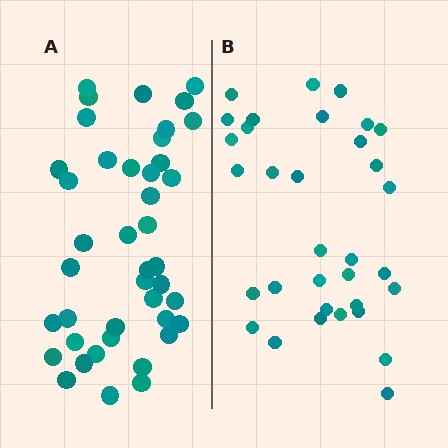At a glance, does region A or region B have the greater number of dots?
Region A (the left region) has more dots.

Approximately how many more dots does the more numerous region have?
Region A has roughly 8 or so more dots than region B.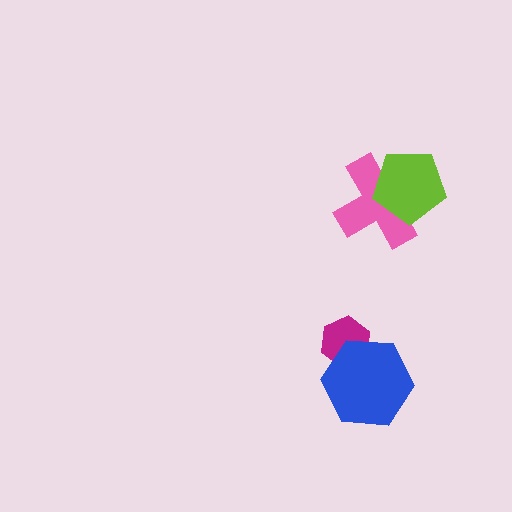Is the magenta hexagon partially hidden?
Yes, it is partially covered by another shape.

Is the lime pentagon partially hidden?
No, no other shape covers it.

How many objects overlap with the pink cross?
1 object overlaps with the pink cross.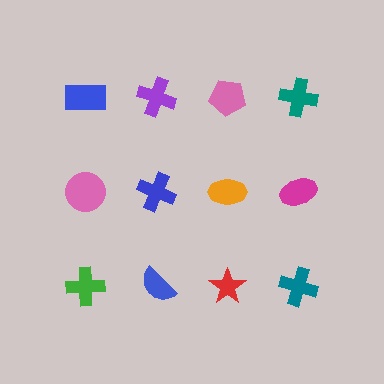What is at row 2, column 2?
A blue cross.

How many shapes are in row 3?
4 shapes.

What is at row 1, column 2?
A purple cross.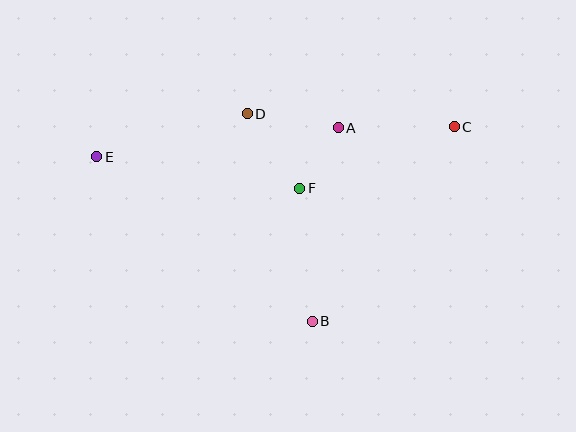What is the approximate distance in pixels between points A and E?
The distance between A and E is approximately 243 pixels.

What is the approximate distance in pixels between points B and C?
The distance between B and C is approximately 240 pixels.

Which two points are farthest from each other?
Points C and E are farthest from each other.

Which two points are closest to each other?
Points A and F are closest to each other.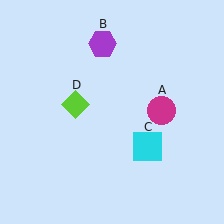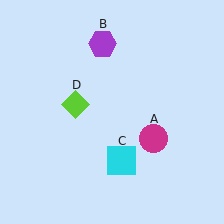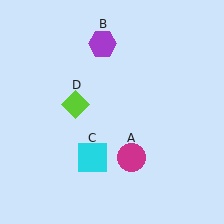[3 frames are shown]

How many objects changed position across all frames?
2 objects changed position: magenta circle (object A), cyan square (object C).